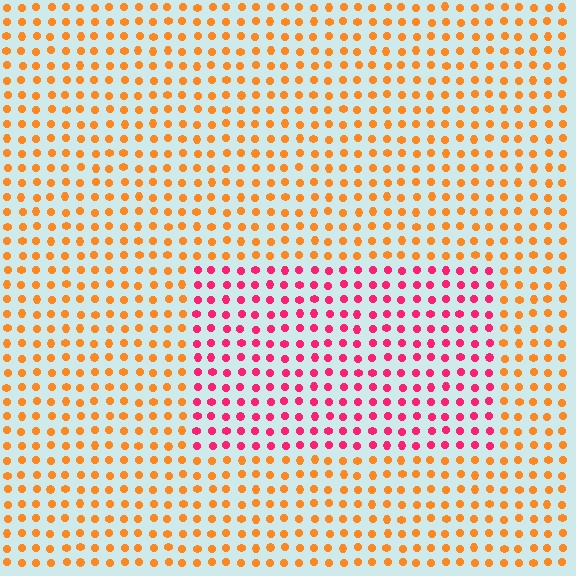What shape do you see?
I see a rectangle.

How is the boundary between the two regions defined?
The boundary is defined purely by a slight shift in hue (about 51 degrees). Spacing, size, and orientation are identical on both sides.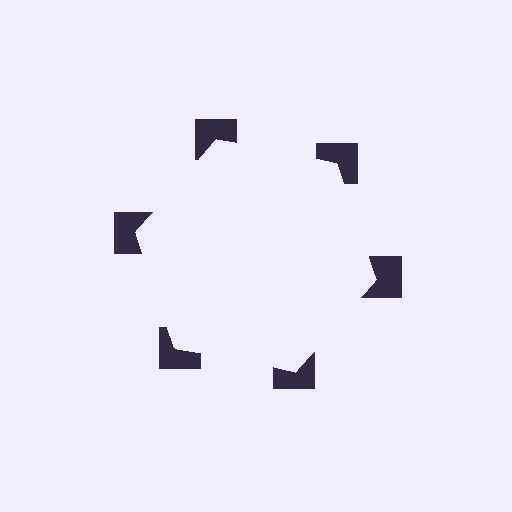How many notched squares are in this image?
There are 6 — one at each vertex of the illusory hexagon.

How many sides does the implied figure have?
6 sides.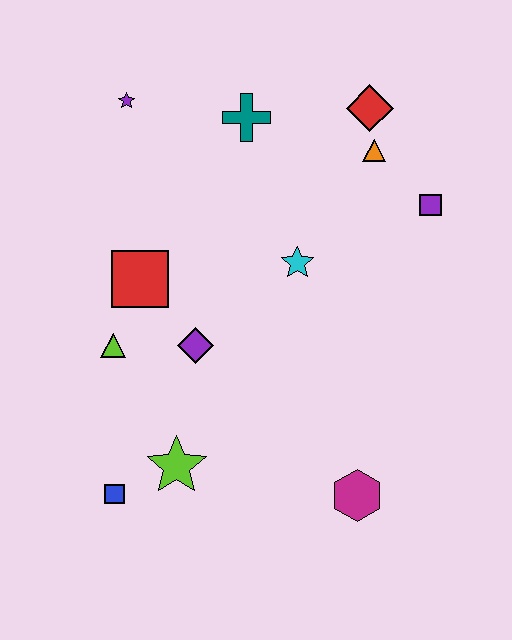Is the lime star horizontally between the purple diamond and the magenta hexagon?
No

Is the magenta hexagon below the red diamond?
Yes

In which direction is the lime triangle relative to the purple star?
The lime triangle is below the purple star.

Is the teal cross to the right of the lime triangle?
Yes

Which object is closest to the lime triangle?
The red square is closest to the lime triangle.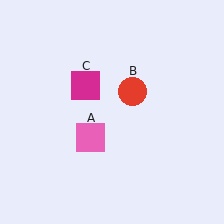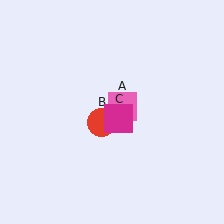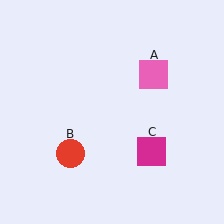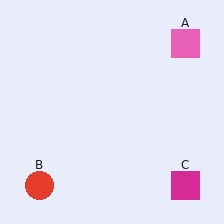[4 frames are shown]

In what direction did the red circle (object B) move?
The red circle (object B) moved down and to the left.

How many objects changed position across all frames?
3 objects changed position: pink square (object A), red circle (object B), magenta square (object C).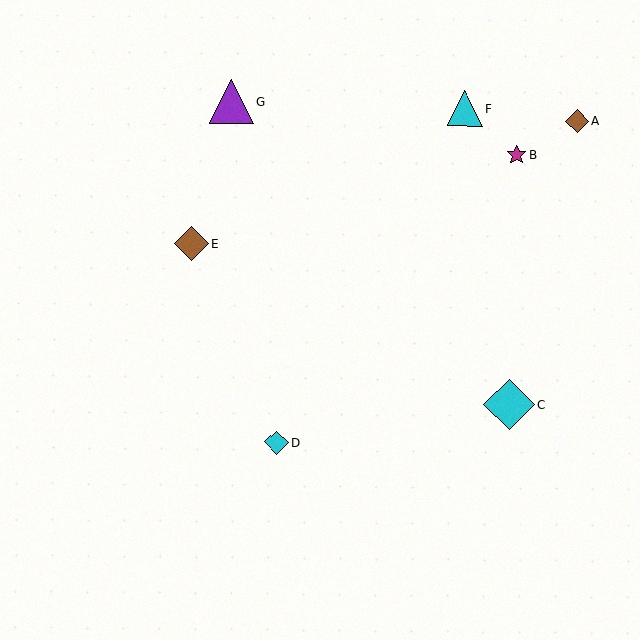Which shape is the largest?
The cyan diamond (labeled C) is the largest.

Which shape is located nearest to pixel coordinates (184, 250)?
The brown diamond (labeled E) at (191, 243) is nearest to that location.